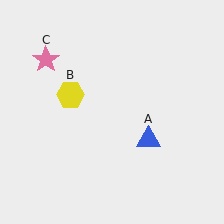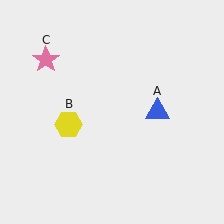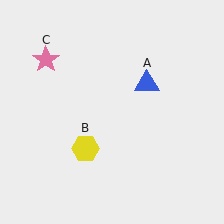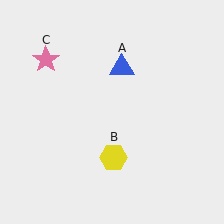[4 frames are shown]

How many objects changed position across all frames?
2 objects changed position: blue triangle (object A), yellow hexagon (object B).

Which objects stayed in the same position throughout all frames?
Pink star (object C) remained stationary.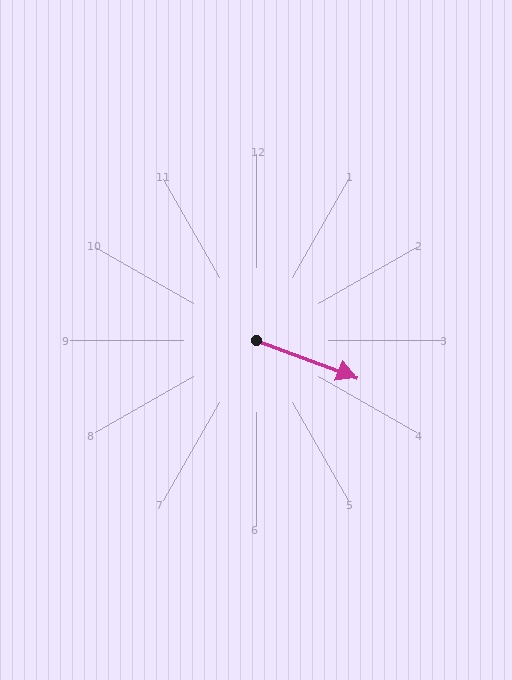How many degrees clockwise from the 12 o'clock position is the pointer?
Approximately 110 degrees.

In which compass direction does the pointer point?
East.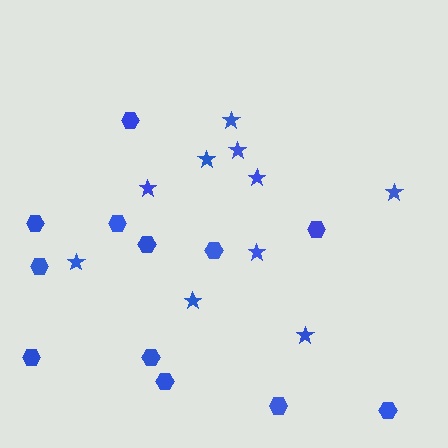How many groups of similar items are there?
There are 2 groups: one group of stars (10) and one group of hexagons (12).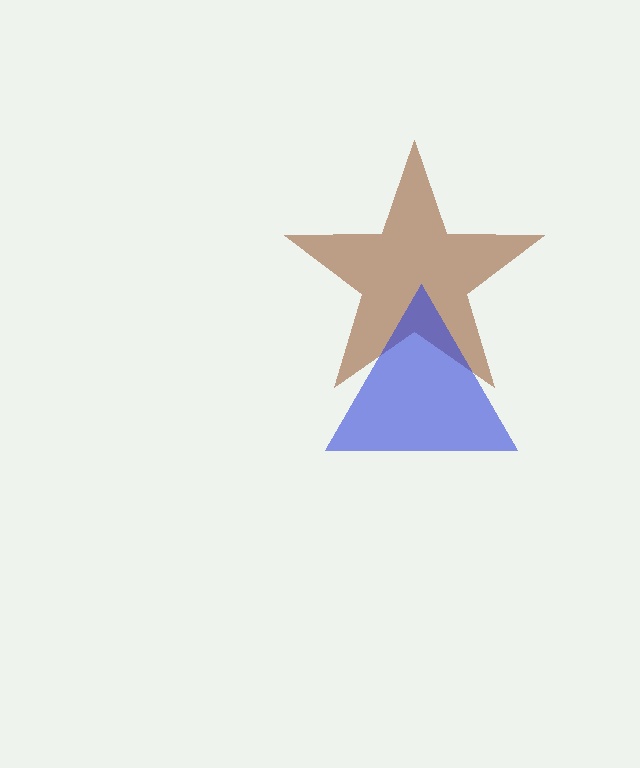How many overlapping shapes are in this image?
There are 2 overlapping shapes in the image.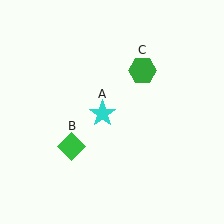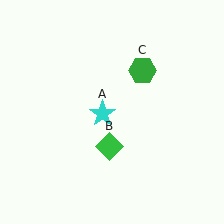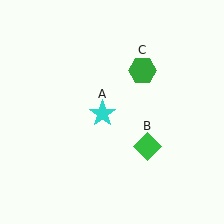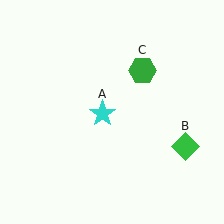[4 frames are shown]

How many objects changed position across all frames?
1 object changed position: green diamond (object B).